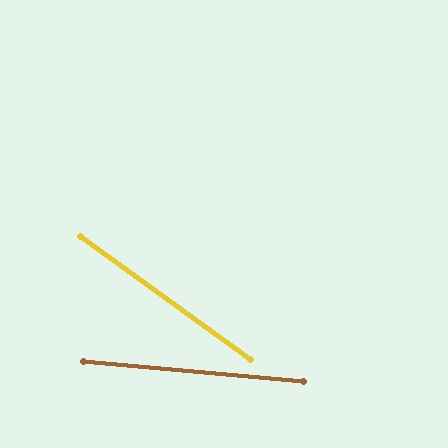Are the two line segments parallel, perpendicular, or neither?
Neither parallel nor perpendicular — they differ by about 31°.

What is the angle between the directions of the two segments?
Approximately 31 degrees.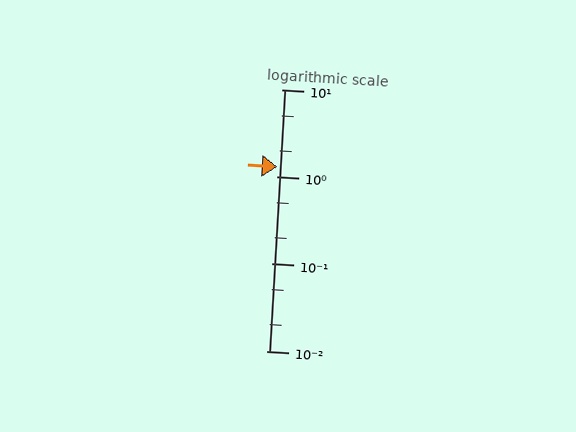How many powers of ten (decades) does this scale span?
The scale spans 3 decades, from 0.01 to 10.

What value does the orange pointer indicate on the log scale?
The pointer indicates approximately 1.3.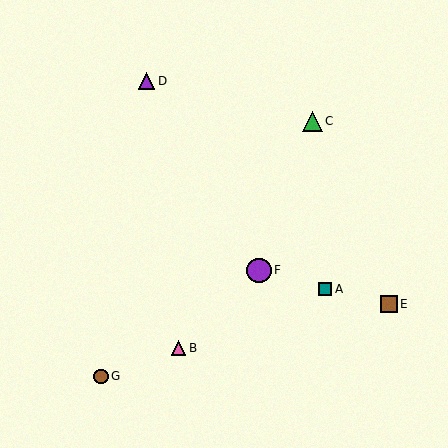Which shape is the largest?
The purple circle (labeled F) is the largest.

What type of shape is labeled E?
Shape E is a brown square.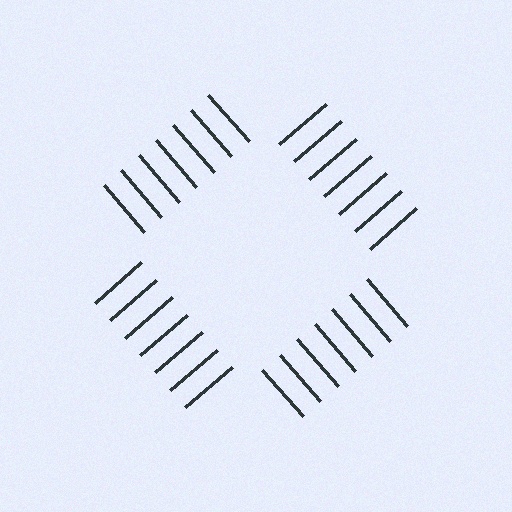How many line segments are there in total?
28 — 7 along each of the 4 edges.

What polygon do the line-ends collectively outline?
An illusory square — the line segments terminate on its edges but no continuous stroke is drawn.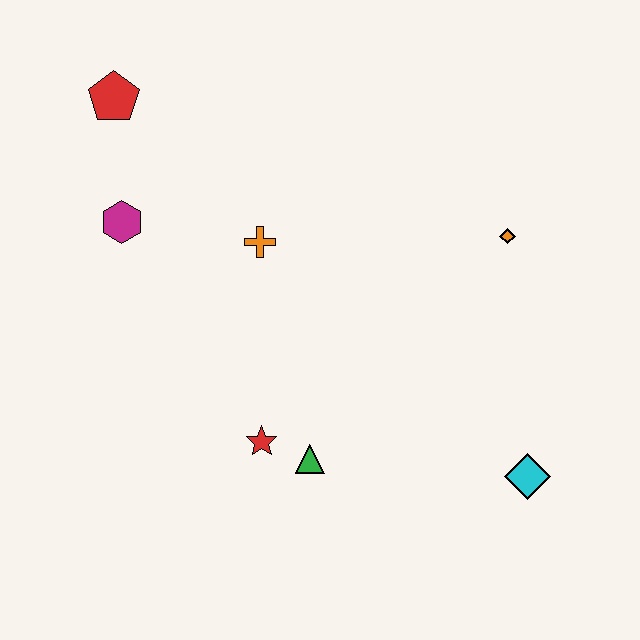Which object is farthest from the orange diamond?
The red pentagon is farthest from the orange diamond.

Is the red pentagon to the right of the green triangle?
No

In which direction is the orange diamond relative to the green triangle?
The orange diamond is above the green triangle.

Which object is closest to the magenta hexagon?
The red pentagon is closest to the magenta hexagon.